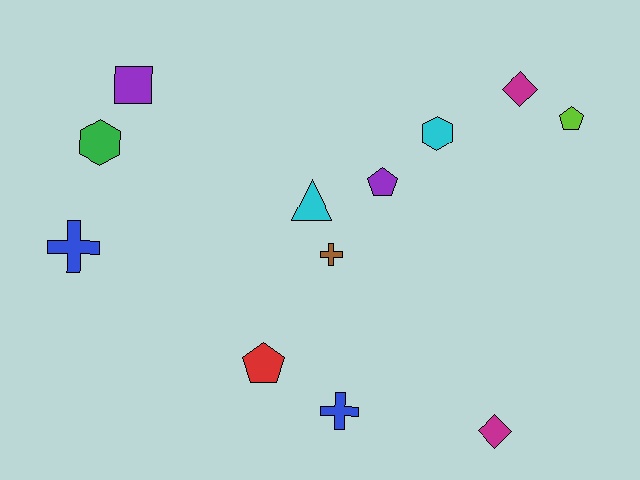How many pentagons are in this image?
There are 3 pentagons.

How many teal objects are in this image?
There are no teal objects.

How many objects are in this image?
There are 12 objects.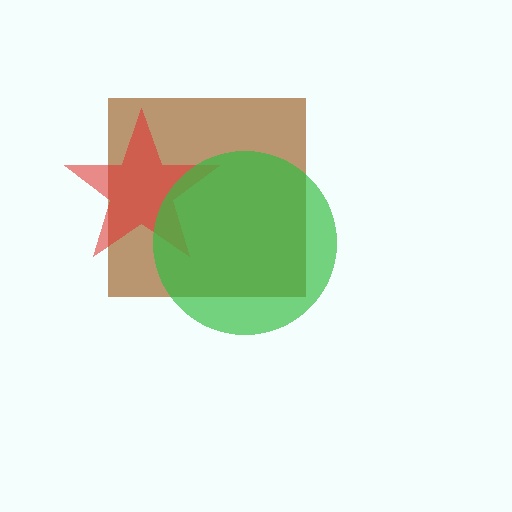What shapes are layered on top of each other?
The layered shapes are: a brown square, a red star, a green circle.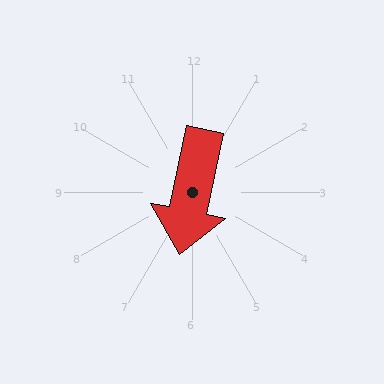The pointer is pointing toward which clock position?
Roughly 6 o'clock.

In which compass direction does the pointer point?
South.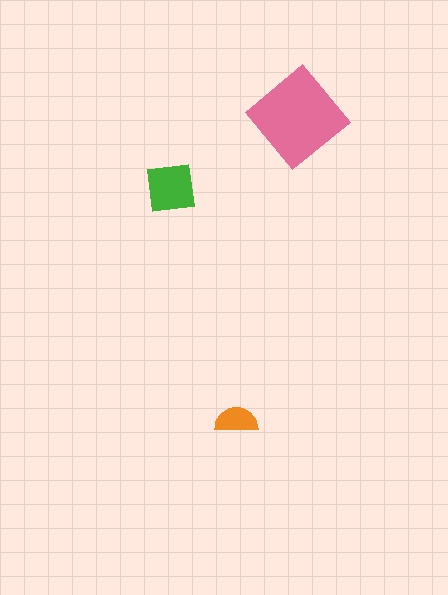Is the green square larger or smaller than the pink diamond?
Smaller.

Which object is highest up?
The pink diamond is topmost.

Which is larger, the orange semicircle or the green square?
The green square.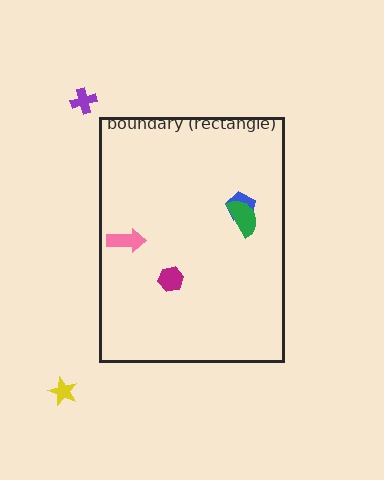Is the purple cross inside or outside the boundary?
Outside.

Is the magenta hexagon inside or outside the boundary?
Inside.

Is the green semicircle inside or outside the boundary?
Inside.